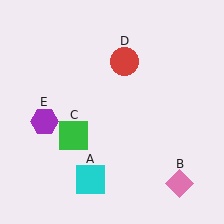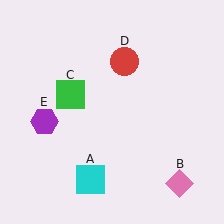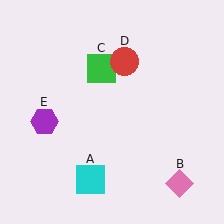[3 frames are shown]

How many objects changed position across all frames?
1 object changed position: green square (object C).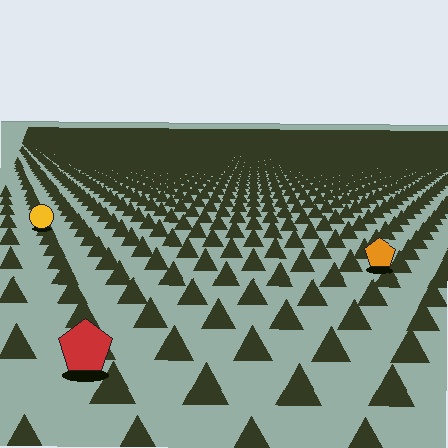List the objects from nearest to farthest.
From nearest to farthest: the red pentagon, the orange pentagon, the yellow circle.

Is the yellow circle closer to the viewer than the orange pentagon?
No. The orange pentagon is closer — you can tell from the texture gradient: the ground texture is coarser near it.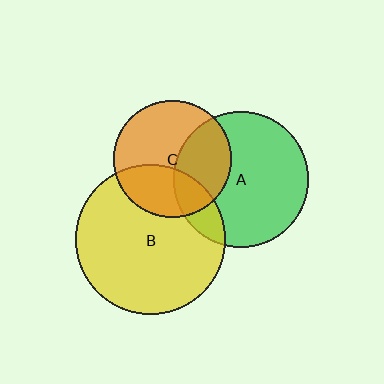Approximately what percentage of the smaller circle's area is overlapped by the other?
Approximately 35%.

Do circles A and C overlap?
Yes.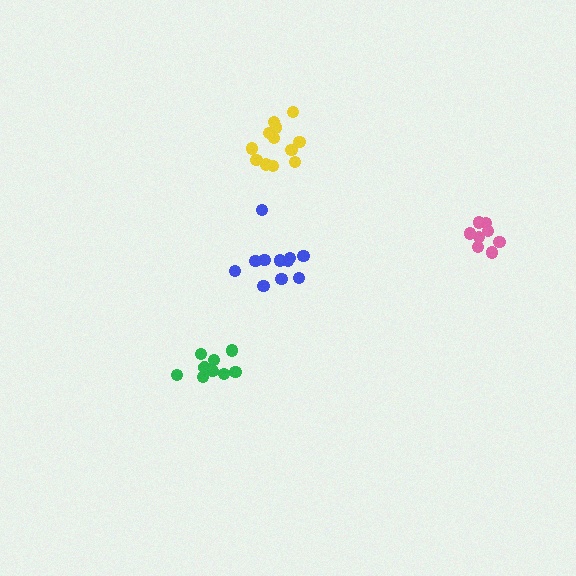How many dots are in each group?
Group 1: 11 dots, Group 2: 8 dots, Group 3: 10 dots, Group 4: 12 dots (41 total).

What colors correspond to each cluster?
The clusters are colored: blue, pink, green, yellow.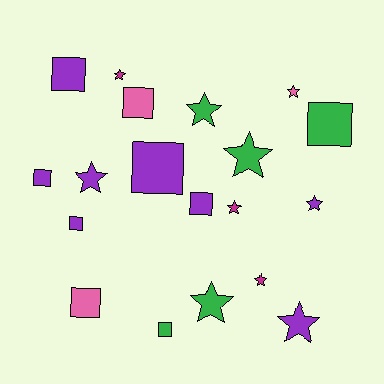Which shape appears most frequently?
Star, with 10 objects.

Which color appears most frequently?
Purple, with 8 objects.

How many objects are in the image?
There are 19 objects.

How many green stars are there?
There are 3 green stars.